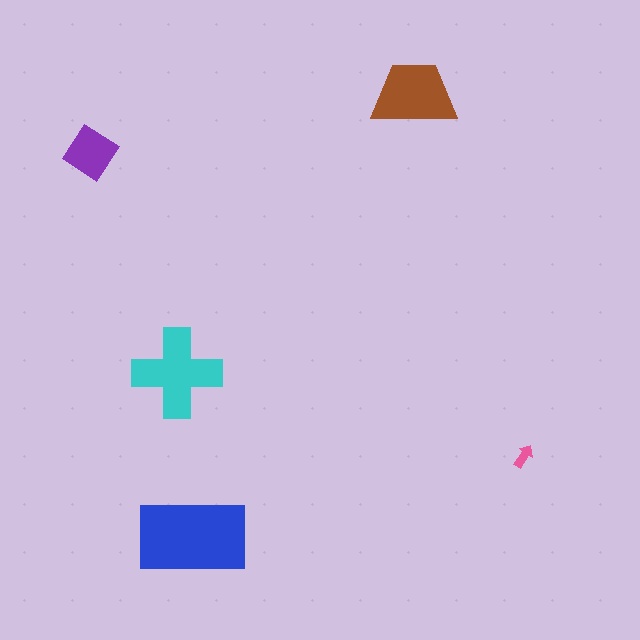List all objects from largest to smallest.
The blue rectangle, the cyan cross, the brown trapezoid, the purple diamond, the pink arrow.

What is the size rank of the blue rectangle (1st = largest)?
1st.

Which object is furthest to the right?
The pink arrow is rightmost.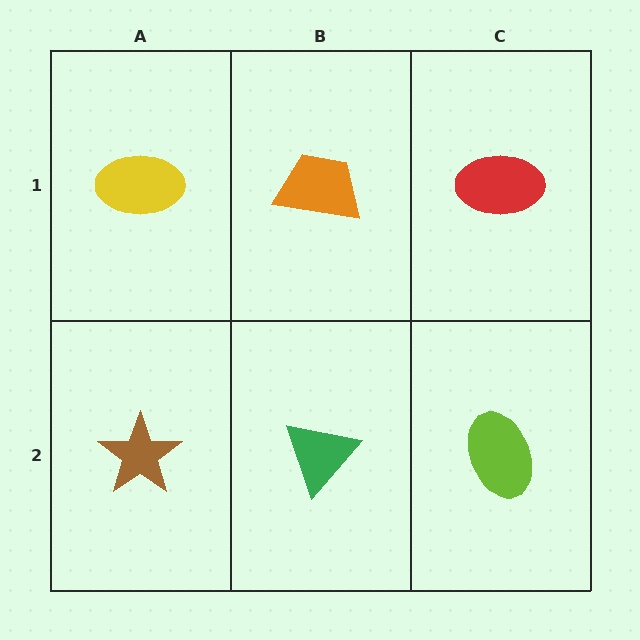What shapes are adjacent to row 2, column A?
A yellow ellipse (row 1, column A), a green triangle (row 2, column B).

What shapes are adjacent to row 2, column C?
A red ellipse (row 1, column C), a green triangle (row 2, column B).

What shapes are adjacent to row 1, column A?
A brown star (row 2, column A), an orange trapezoid (row 1, column B).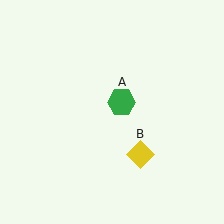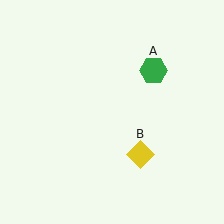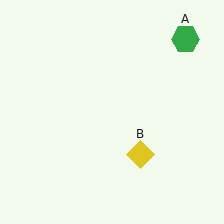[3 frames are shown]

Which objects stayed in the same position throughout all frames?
Yellow diamond (object B) remained stationary.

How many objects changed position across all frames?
1 object changed position: green hexagon (object A).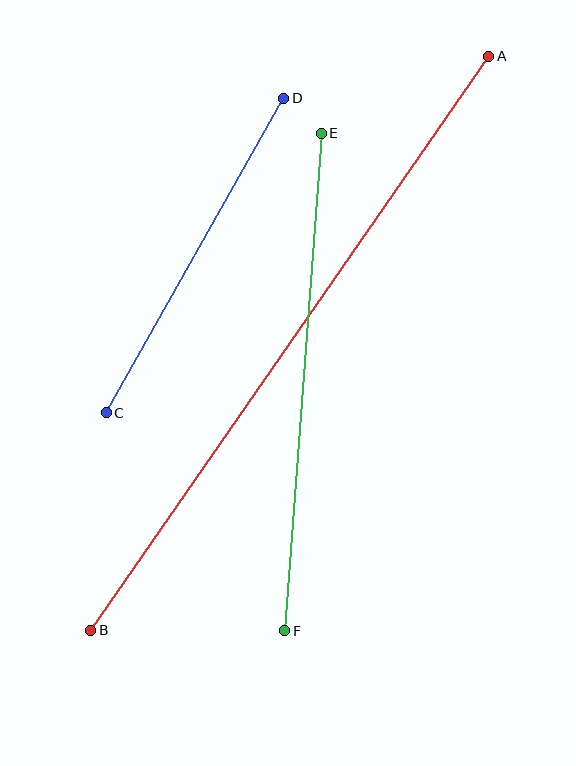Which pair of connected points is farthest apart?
Points A and B are farthest apart.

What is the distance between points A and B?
The distance is approximately 698 pixels.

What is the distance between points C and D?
The distance is approximately 361 pixels.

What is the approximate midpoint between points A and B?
The midpoint is at approximately (290, 343) pixels.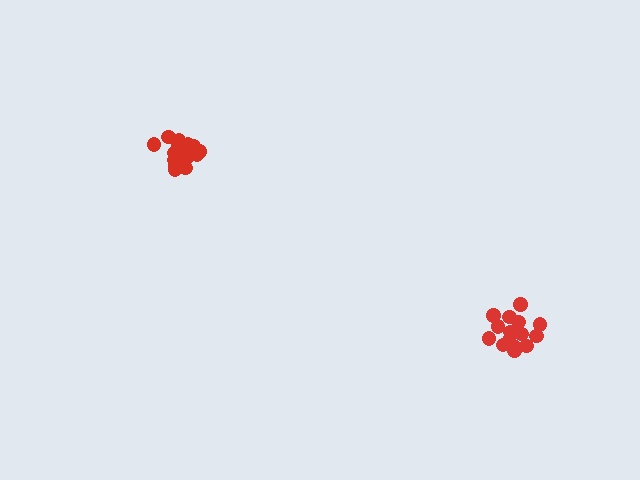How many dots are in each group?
Group 1: 15 dots, Group 2: 17 dots (32 total).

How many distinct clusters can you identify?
There are 2 distinct clusters.